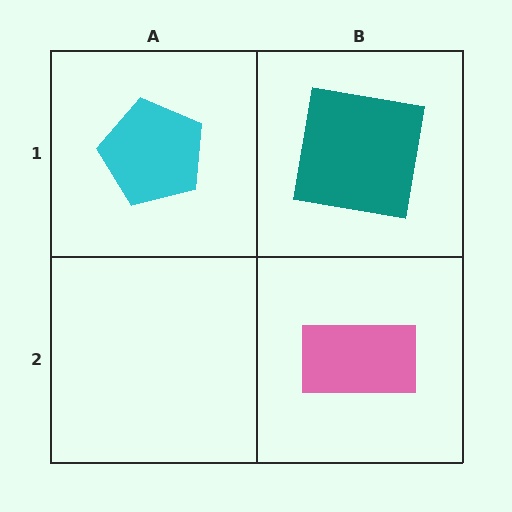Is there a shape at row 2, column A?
No, that cell is empty.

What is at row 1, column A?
A cyan pentagon.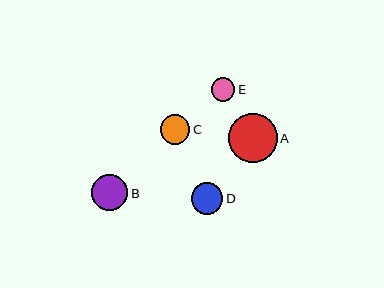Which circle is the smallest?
Circle E is the smallest with a size of approximately 23 pixels.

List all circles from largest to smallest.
From largest to smallest: A, B, D, C, E.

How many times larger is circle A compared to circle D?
Circle A is approximately 1.6 times the size of circle D.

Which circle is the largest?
Circle A is the largest with a size of approximately 49 pixels.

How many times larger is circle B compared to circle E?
Circle B is approximately 1.6 times the size of circle E.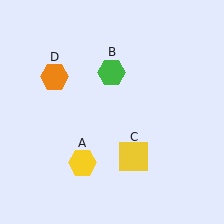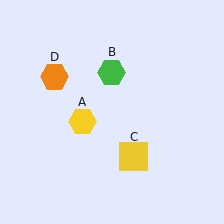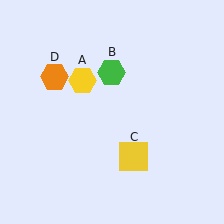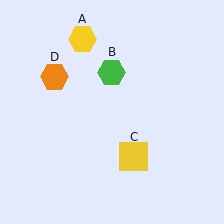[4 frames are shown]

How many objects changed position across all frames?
1 object changed position: yellow hexagon (object A).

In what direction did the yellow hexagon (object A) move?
The yellow hexagon (object A) moved up.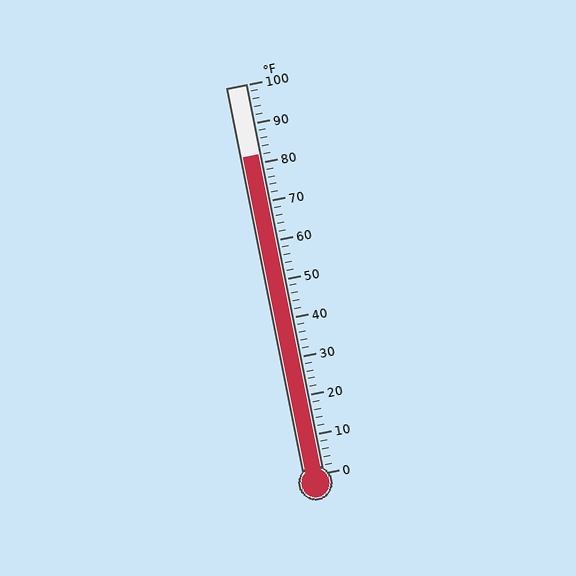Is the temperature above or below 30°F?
The temperature is above 30°F.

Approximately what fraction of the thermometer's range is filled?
The thermometer is filled to approximately 80% of its range.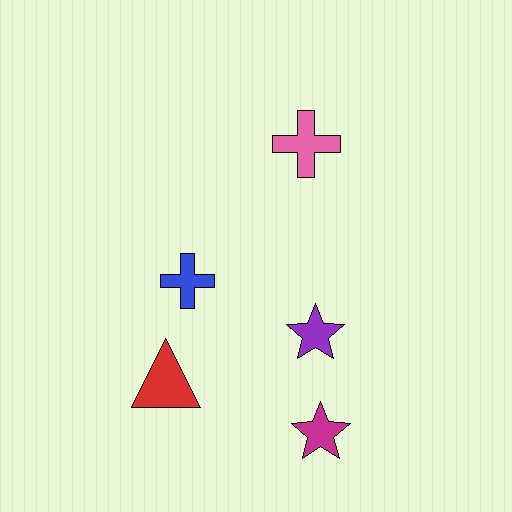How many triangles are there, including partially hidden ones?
There is 1 triangle.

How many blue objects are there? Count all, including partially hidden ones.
There is 1 blue object.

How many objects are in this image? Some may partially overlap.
There are 5 objects.